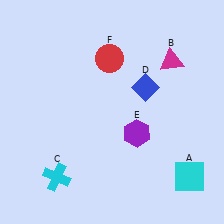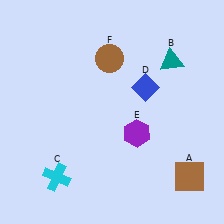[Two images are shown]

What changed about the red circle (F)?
In Image 1, F is red. In Image 2, it changed to brown.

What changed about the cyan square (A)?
In Image 1, A is cyan. In Image 2, it changed to brown.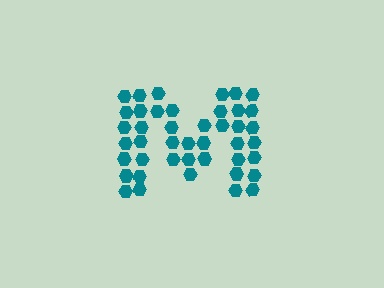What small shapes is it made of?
It is made of small hexagons.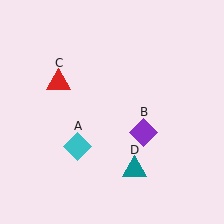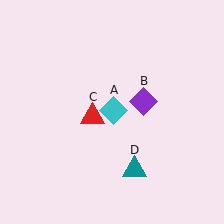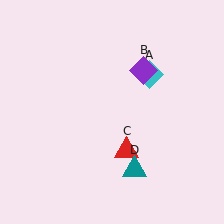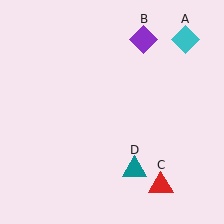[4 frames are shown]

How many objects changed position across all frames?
3 objects changed position: cyan diamond (object A), purple diamond (object B), red triangle (object C).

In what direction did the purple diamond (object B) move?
The purple diamond (object B) moved up.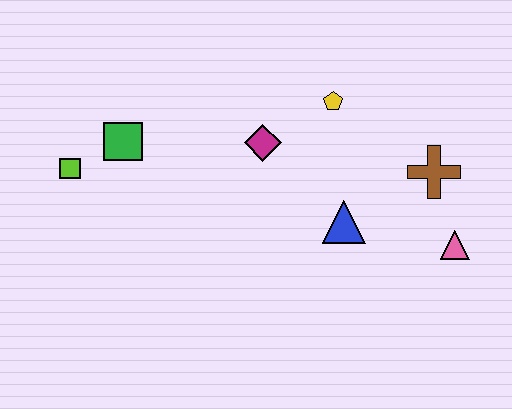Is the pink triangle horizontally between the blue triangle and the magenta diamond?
No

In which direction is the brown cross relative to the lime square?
The brown cross is to the right of the lime square.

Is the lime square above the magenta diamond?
No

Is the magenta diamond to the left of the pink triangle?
Yes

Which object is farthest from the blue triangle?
The lime square is farthest from the blue triangle.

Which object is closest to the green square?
The lime square is closest to the green square.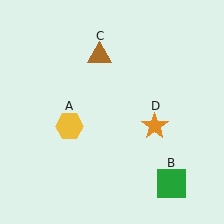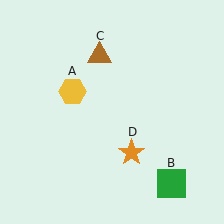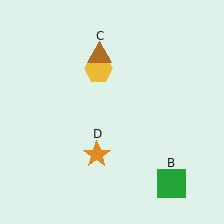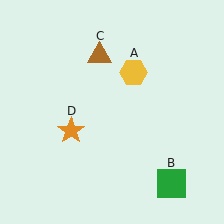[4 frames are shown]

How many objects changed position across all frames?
2 objects changed position: yellow hexagon (object A), orange star (object D).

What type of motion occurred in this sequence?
The yellow hexagon (object A), orange star (object D) rotated clockwise around the center of the scene.